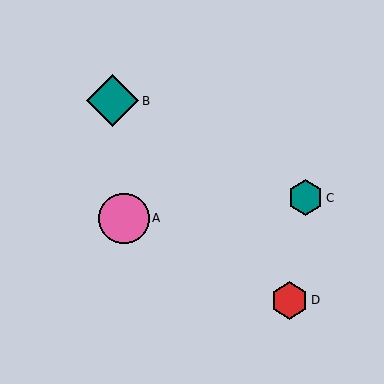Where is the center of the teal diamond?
The center of the teal diamond is at (113, 101).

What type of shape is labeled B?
Shape B is a teal diamond.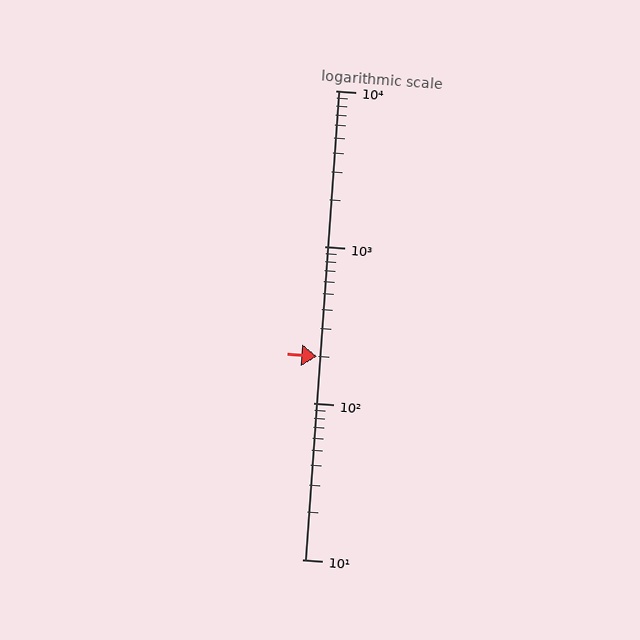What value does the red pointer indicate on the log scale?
The pointer indicates approximately 200.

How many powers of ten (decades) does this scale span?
The scale spans 3 decades, from 10 to 10000.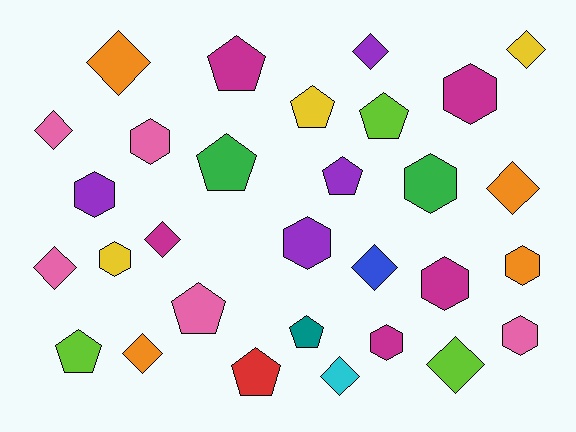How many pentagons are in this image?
There are 9 pentagons.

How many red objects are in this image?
There is 1 red object.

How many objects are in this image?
There are 30 objects.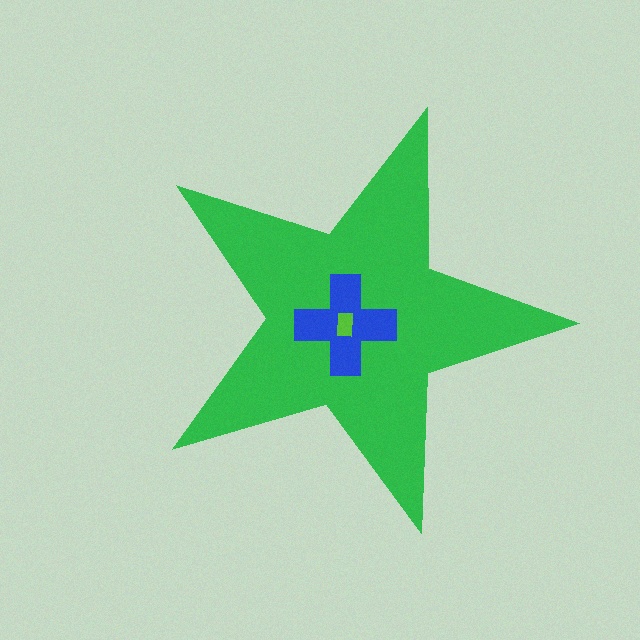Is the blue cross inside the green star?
Yes.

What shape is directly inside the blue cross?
The lime rectangle.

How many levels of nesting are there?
3.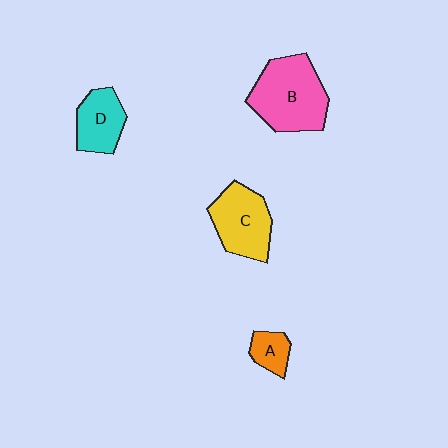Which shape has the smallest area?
Shape A (orange).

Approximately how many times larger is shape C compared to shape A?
Approximately 2.5 times.